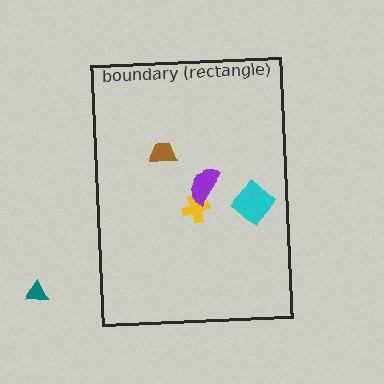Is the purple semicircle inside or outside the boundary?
Inside.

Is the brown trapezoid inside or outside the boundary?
Inside.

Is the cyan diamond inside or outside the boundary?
Inside.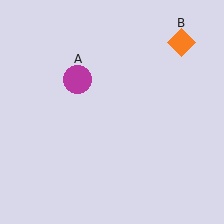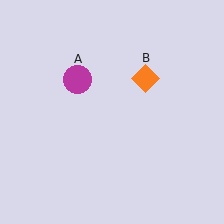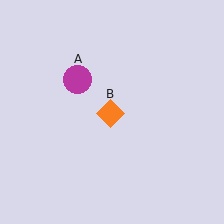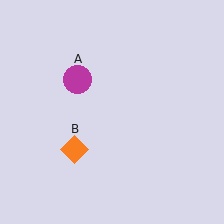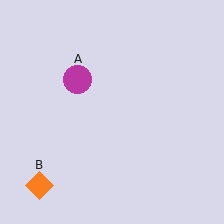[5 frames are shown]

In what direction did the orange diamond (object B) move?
The orange diamond (object B) moved down and to the left.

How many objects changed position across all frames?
1 object changed position: orange diamond (object B).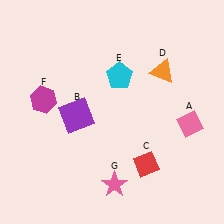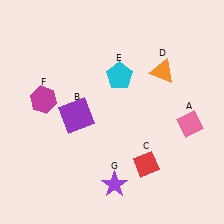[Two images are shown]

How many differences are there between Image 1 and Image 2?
There is 1 difference between the two images.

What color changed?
The star (G) changed from pink in Image 1 to purple in Image 2.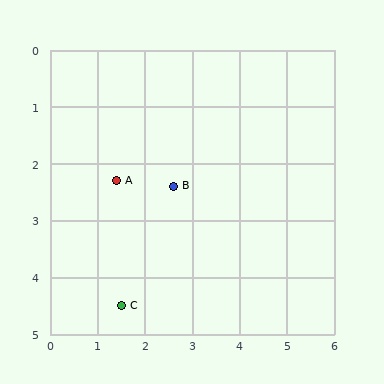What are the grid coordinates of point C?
Point C is at approximately (1.5, 4.5).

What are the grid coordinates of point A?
Point A is at approximately (1.4, 2.3).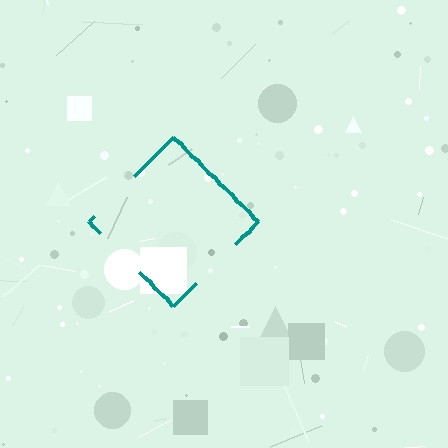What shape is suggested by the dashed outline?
The dashed outline suggests a diamond.